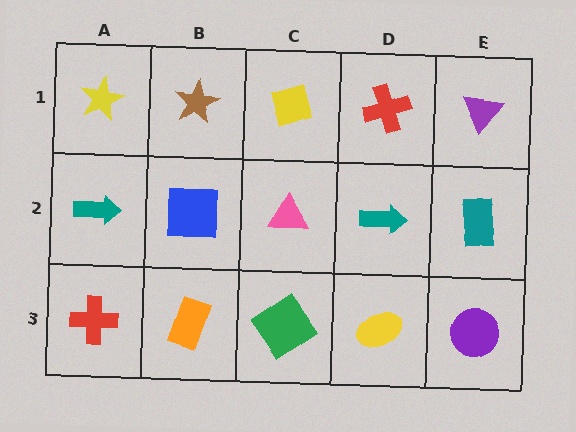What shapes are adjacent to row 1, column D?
A teal arrow (row 2, column D), a yellow diamond (row 1, column C), a purple triangle (row 1, column E).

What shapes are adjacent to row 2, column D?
A red cross (row 1, column D), a yellow ellipse (row 3, column D), a pink triangle (row 2, column C), a teal rectangle (row 2, column E).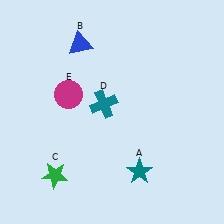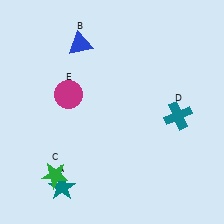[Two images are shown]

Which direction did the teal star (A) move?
The teal star (A) moved left.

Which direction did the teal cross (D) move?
The teal cross (D) moved right.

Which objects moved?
The objects that moved are: the teal star (A), the teal cross (D).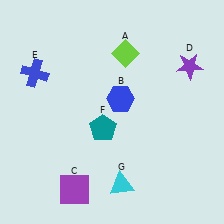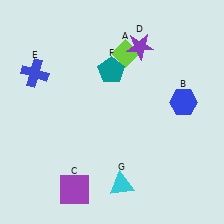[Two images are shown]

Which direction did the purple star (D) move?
The purple star (D) moved left.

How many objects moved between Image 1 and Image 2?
3 objects moved between the two images.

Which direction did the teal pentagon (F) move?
The teal pentagon (F) moved up.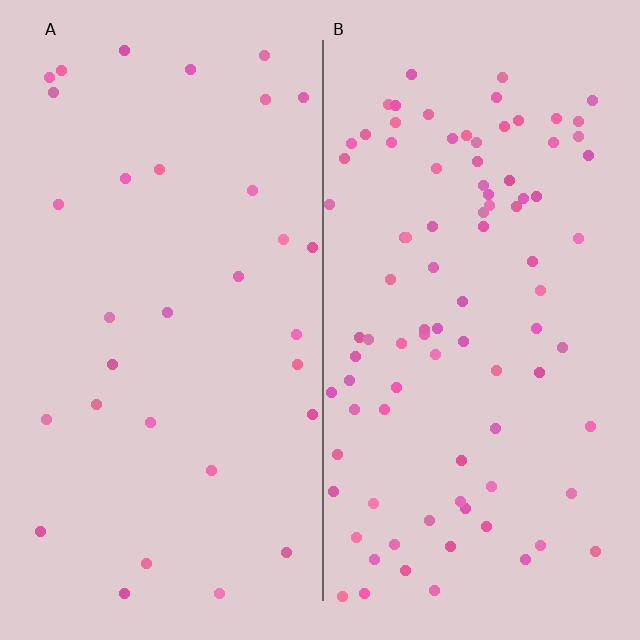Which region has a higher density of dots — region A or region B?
B (the right).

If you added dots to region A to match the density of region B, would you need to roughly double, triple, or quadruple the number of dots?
Approximately triple.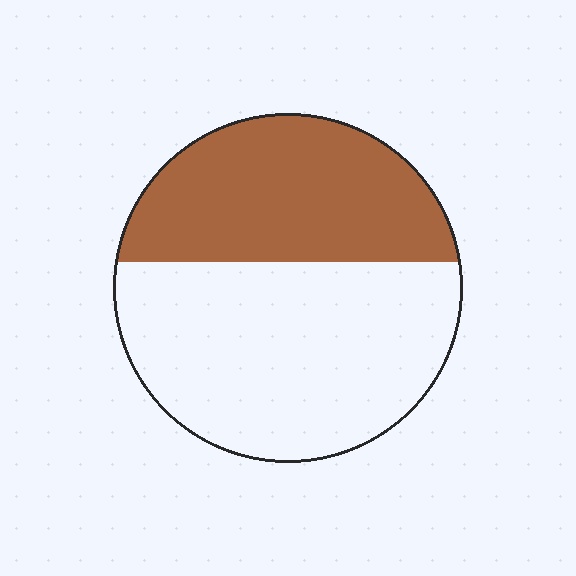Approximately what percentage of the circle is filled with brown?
Approximately 40%.